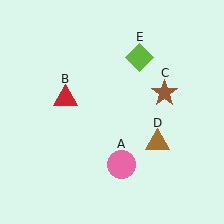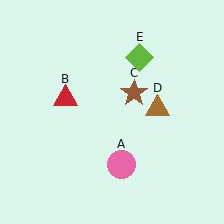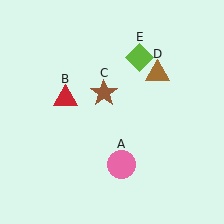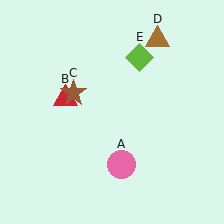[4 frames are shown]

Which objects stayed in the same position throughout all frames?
Pink circle (object A) and red triangle (object B) and lime diamond (object E) remained stationary.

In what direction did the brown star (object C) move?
The brown star (object C) moved left.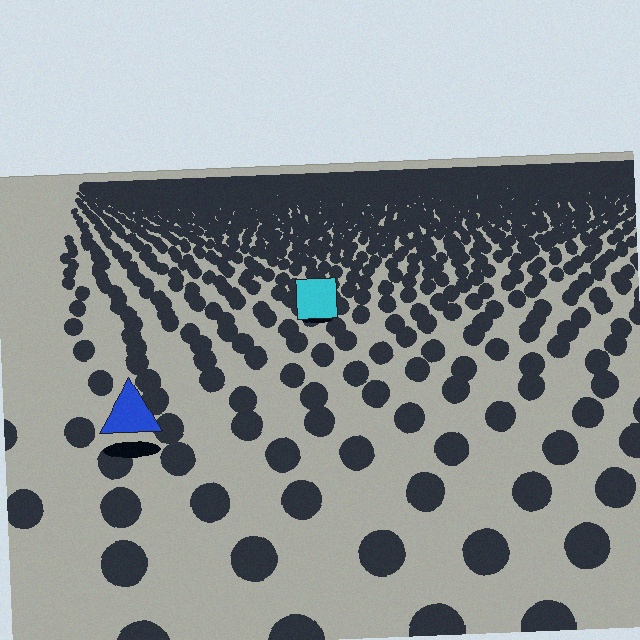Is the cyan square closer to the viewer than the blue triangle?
No. The blue triangle is closer — you can tell from the texture gradient: the ground texture is coarser near it.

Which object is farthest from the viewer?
The cyan square is farthest from the viewer. It appears smaller and the ground texture around it is denser.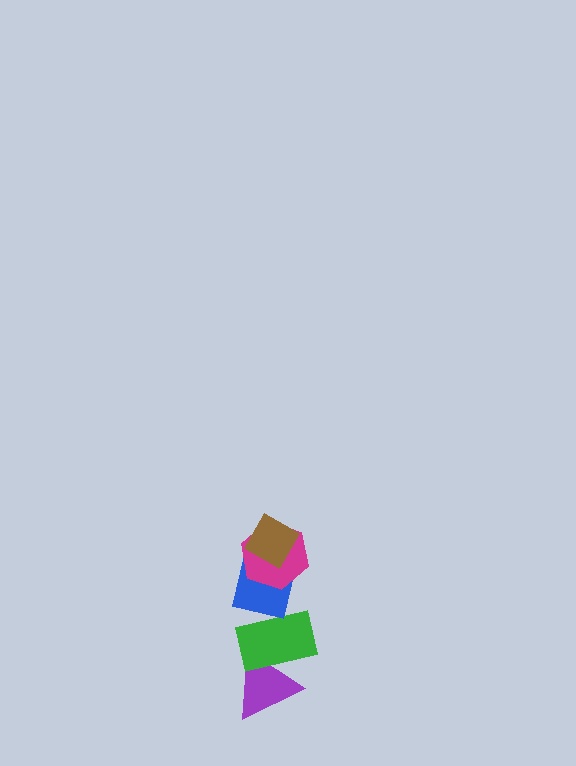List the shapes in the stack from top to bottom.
From top to bottom: the brown diamond, the magenta hexagon, the blue square, the green rectangle, the purple triangle.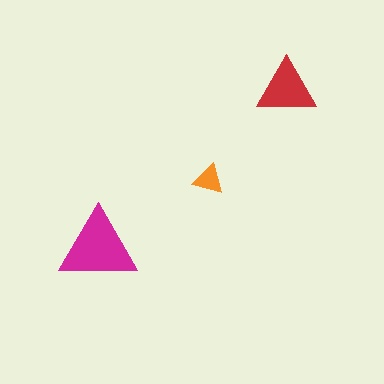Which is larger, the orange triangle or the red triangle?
The red one.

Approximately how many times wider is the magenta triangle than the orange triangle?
About 2.5 times wider.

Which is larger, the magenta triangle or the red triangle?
The magenta one.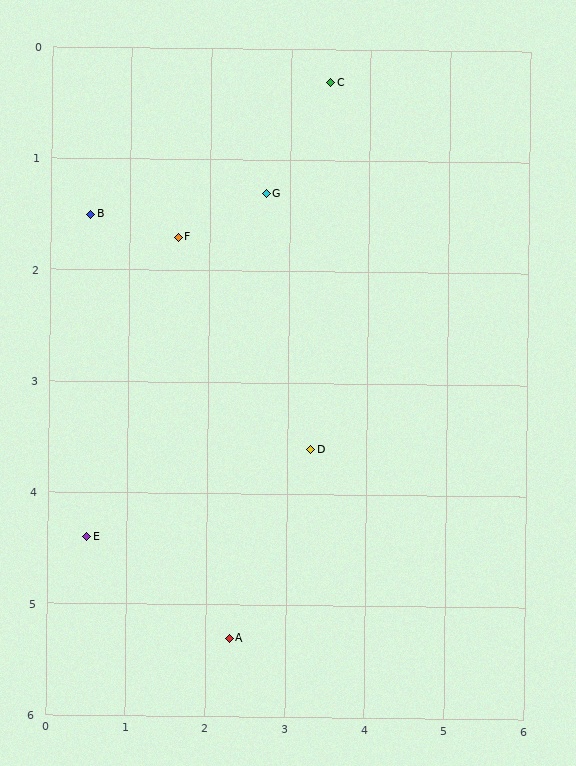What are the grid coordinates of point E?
Point E is at approximately (0.5, 4.4).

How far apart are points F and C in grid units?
Points F and C are about 2.4 grid units apart.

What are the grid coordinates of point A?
Point A is at approximately (2.3, 5.3).